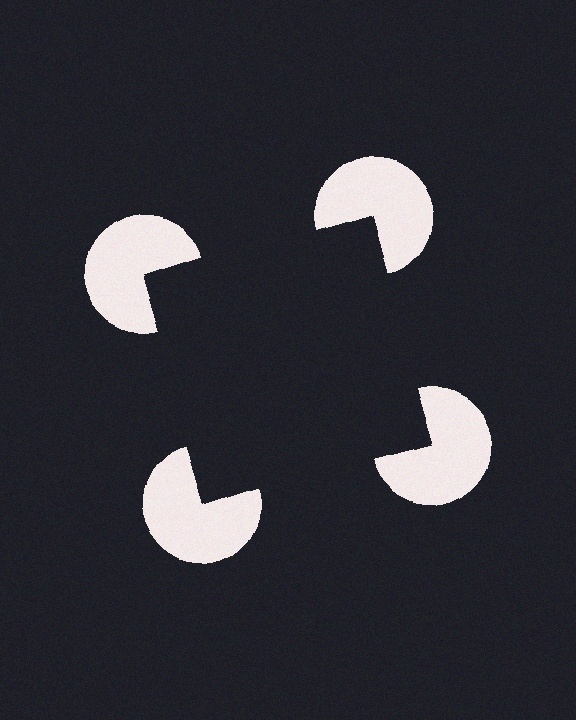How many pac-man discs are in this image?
There are 4 — one at each vertex of the illusory square.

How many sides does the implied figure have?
4 sides.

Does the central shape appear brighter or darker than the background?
It typically appears slightly darker than the background, even though no actual brightness change is drawn.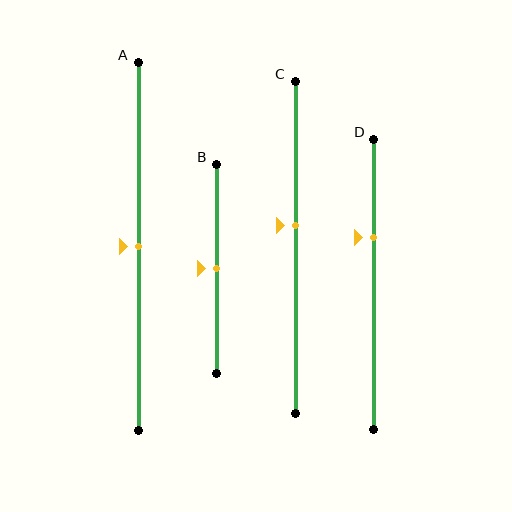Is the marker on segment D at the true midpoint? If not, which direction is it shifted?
No, the marker on segment D is shifted upward by about 16% of the segment length.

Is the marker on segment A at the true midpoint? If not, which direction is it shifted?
Yes, the marker on segment A is at the true midpoint.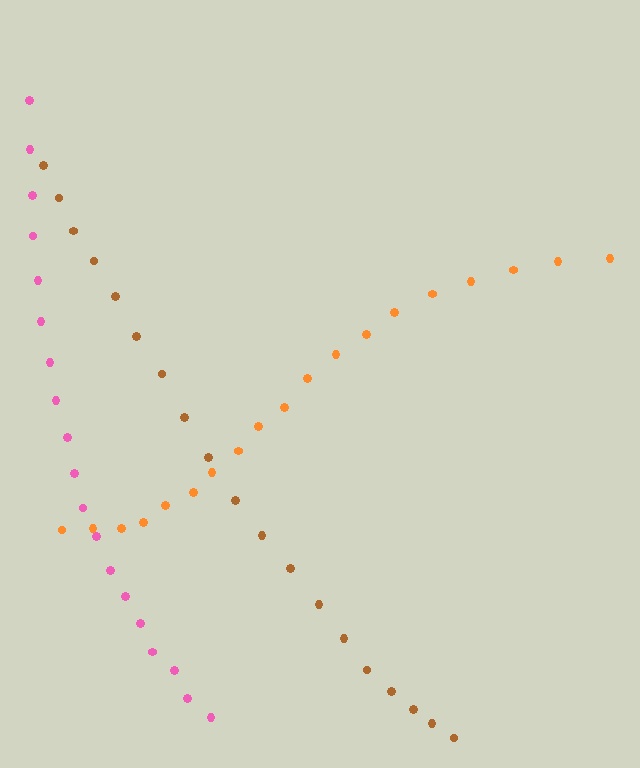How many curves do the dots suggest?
There are 3 distinct paths.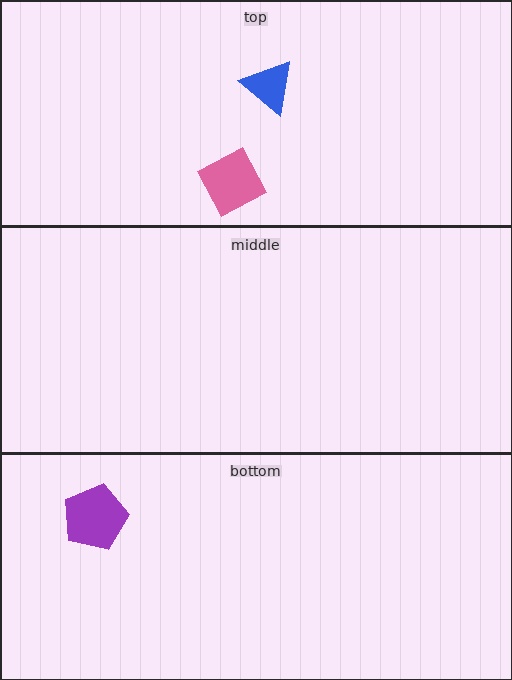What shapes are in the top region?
The blue triangle, the pink diamond.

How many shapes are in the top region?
2.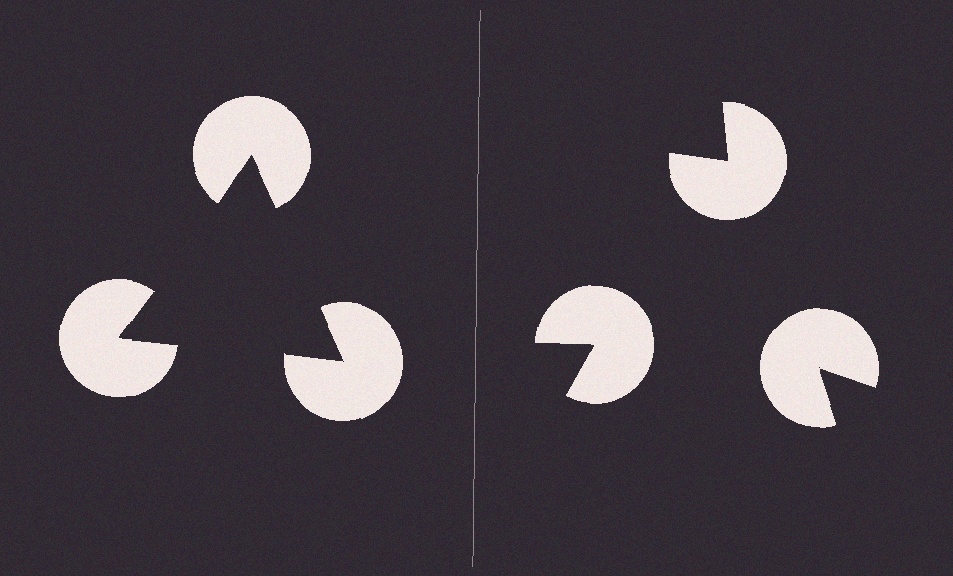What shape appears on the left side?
An illusory triangle.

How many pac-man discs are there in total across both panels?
6 — 3 on each side.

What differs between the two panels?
The pac-man discs are positioned identically on both sides; only the wedge orientations differ. On the left they align to a triangle; on the right they are misaligned.